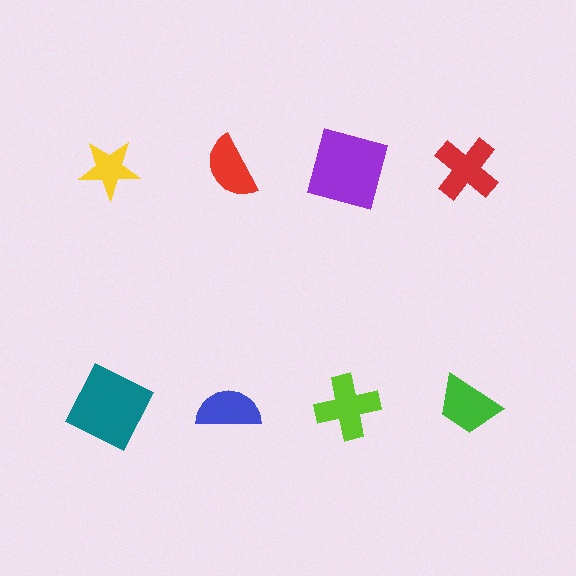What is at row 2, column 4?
A green trapezoid.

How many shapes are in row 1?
4 shapes.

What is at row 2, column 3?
A lime cross.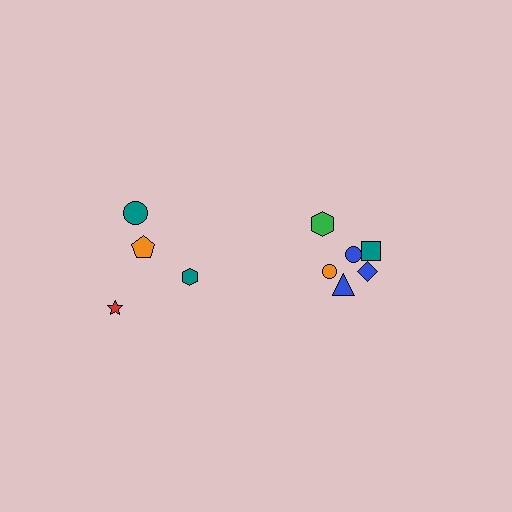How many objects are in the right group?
There are 6 objects.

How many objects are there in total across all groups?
There are 10 objects.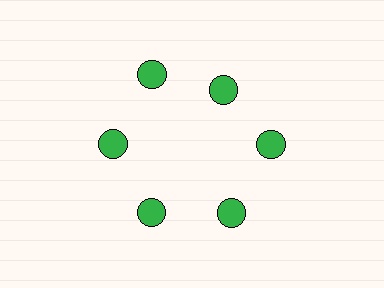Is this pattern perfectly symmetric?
No. The 6 green circles are arranged in a ring, but one element near the 1 o'clock position is pulled inward toward the center, breaking the 6-fold rotational symmetry.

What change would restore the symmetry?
The symmetry would be restored by moving it outward, back onto the ring so that all 6 circles sit at equal angles and equal distance from the center.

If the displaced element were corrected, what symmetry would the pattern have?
It would have 6-fold rotational symmetry — the pattern would map onto itself every 60 degrees.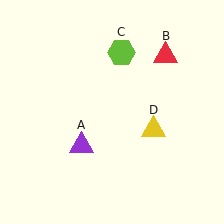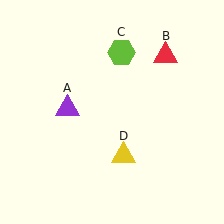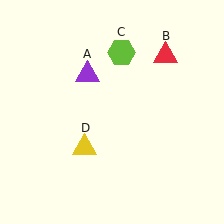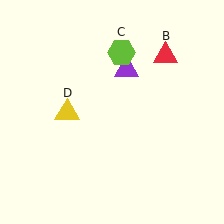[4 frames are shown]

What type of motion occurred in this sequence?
The purple triangle (object A), yellow triangle (object D) rotated clockwise around the center of the scene.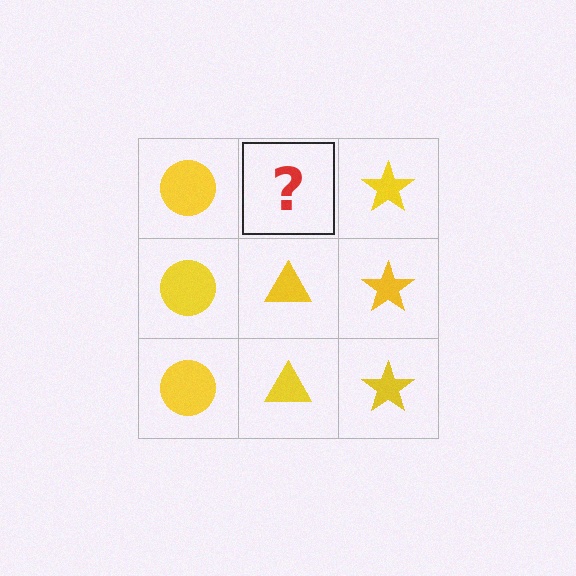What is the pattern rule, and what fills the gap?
The rule is that each column has a consistent shape. The gap should be filled with a yellow triangle.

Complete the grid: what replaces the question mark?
The question mark should be replaced with a yellow triangle.